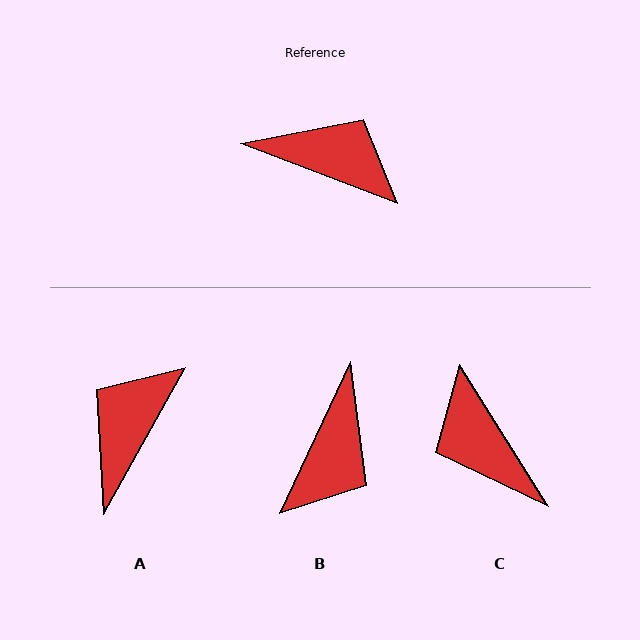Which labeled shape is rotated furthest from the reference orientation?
C, about 143 degrees away.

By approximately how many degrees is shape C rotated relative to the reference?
Approximately 143 degrees counter-clockwise.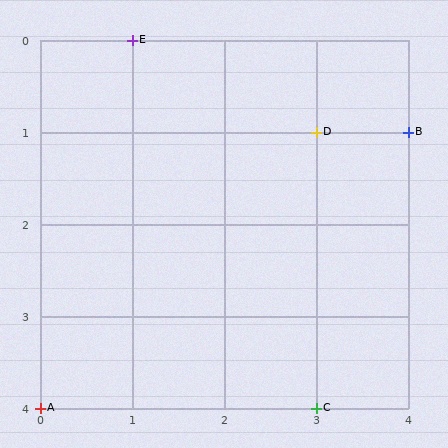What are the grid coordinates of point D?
Point D is at grid coordinates (3, 1).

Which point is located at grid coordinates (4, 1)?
Point B is at (4, 1).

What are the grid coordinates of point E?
Point E is at grid coordinates (1, 0).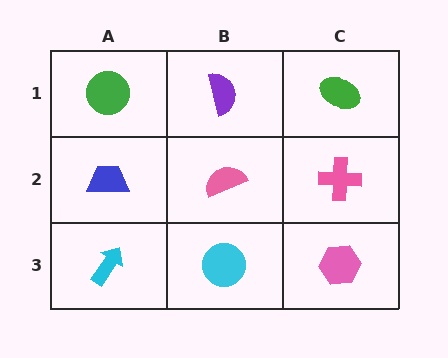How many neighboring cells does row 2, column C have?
3.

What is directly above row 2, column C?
A green ellipse.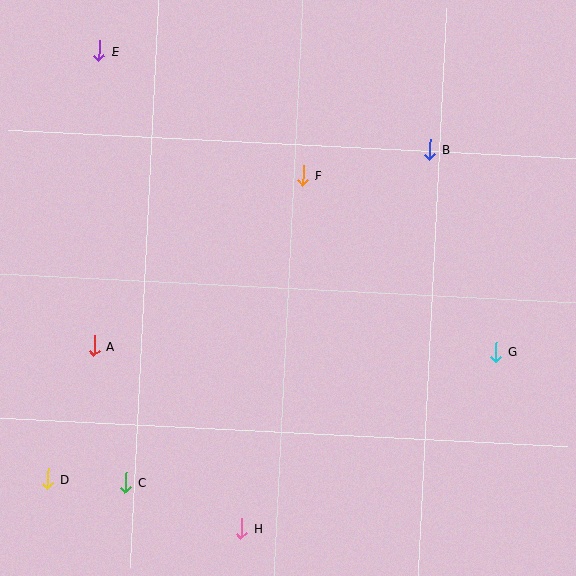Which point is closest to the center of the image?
Point F at (303, 175) is closest to the center.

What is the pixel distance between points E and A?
The distance between E and A is 295 pixels.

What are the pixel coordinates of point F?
Point F is at (303, 175).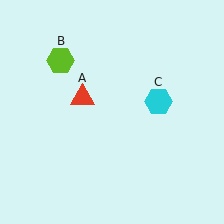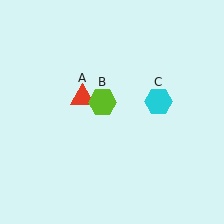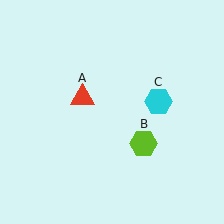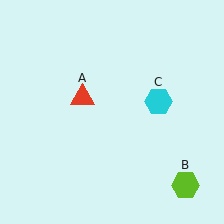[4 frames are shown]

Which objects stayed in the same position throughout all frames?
Red triangle (object A) and cyan hexagon (object C) remained stationary.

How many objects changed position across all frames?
1 object changed position: lime hexagon (object B).